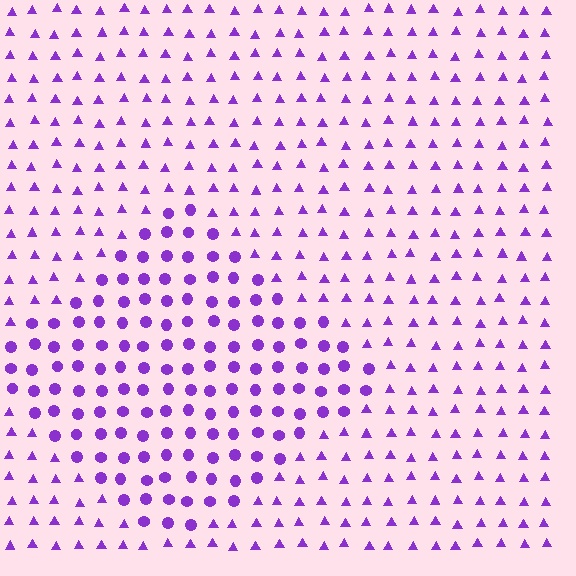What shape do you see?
I see a diamond.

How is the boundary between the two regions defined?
The boundary is defined by a change in element shape: circles inside vs. triangles outside. All elements share the same color and spacing.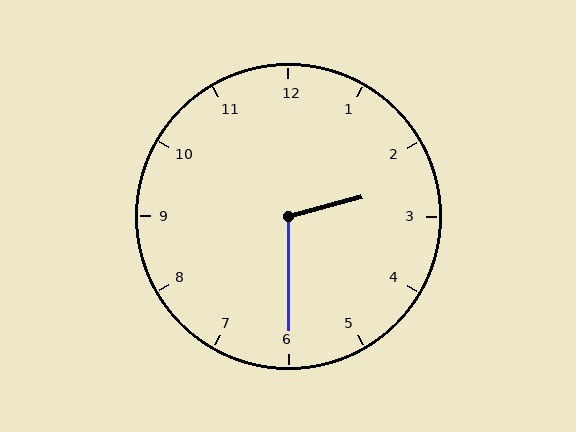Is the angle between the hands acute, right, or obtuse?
It is obtuse.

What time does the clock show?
2:30.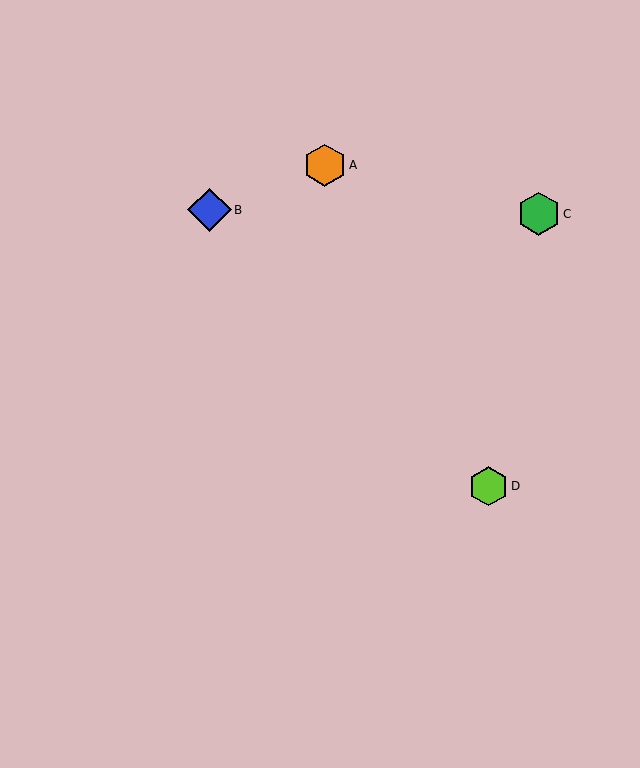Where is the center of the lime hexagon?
The center of the lime hexagon is at (488, 486).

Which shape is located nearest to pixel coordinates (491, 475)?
The lime hexagon (labeled D) at (488, 486) is nearest to that location.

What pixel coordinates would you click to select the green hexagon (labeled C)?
Click at (539, 214) to select the green hexagon C.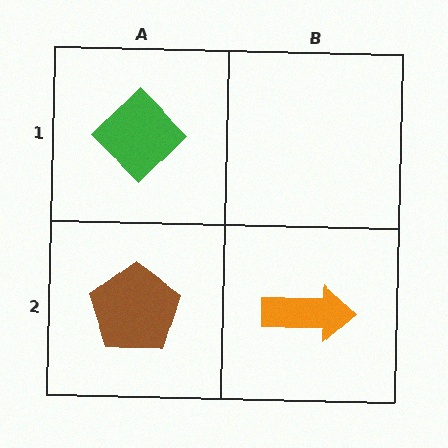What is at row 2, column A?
A brown pentagon.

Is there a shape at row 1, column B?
No, that cell is empty.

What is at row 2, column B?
An orange arrow.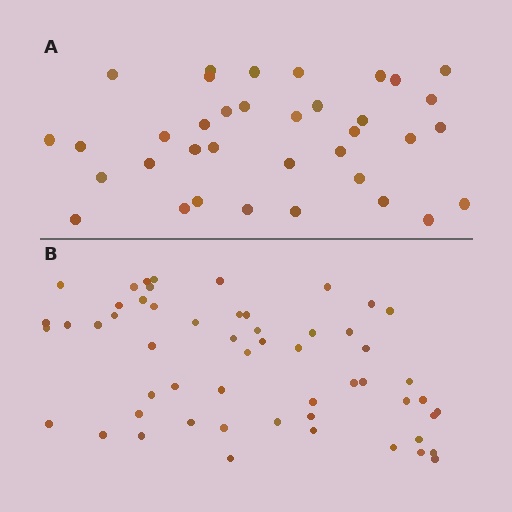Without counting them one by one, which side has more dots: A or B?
Region B (the bottom region) has more dots.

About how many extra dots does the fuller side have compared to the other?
Region B has approximately 20 more dots than region A.